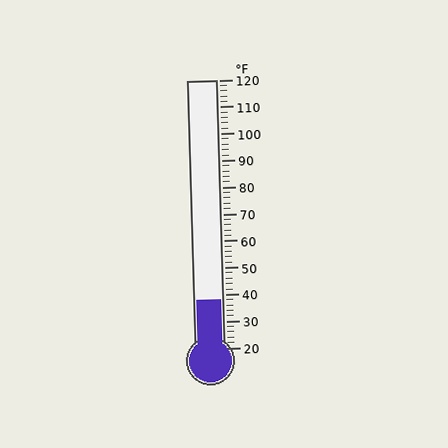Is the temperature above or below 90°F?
The temperature is below 90°F.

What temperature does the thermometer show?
The thermometer shows approximately 38°F.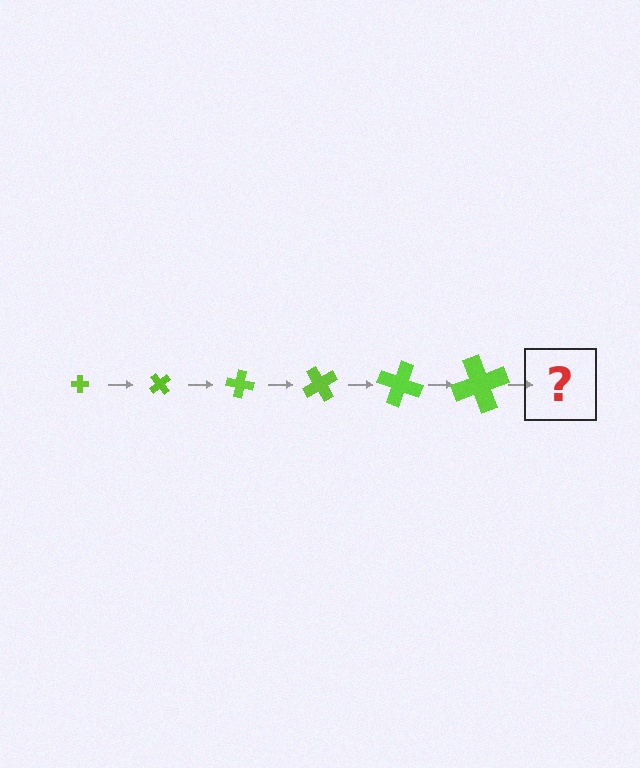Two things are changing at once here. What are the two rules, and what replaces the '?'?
The two rules are that the cross grows larger each step and it rotates 50 degrees each step. The '?' should be a cross, larger than the previous one and rotated 300 degrees from the start.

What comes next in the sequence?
The next element should be a cross, larger than the previous one and rotated 300 degrees from the start.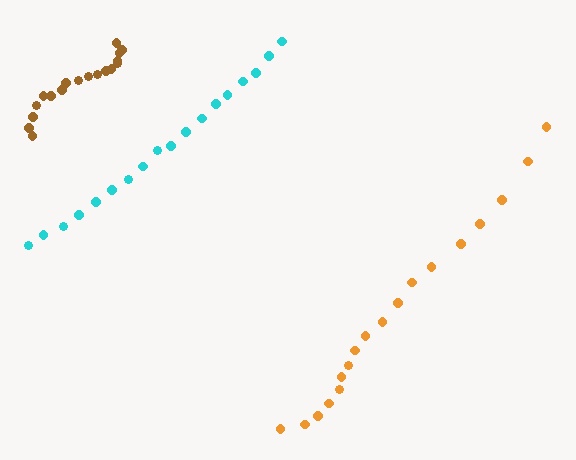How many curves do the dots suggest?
There are 3 distinct paths.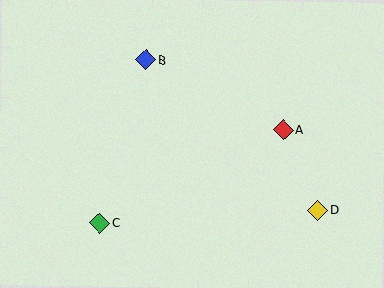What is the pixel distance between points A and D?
The distance between A and D is 88 pixels.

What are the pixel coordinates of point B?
Point B is at (146, 60).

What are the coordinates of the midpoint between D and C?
The midpoint between D and C is at (209, 217).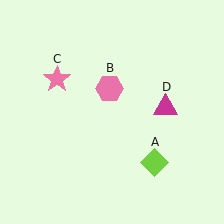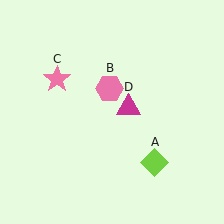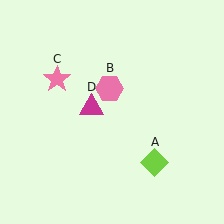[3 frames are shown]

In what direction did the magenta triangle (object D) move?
The magenta triangle (object D) moved left.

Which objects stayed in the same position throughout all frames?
Lime diamond (object A) and pink hexagon (object B) and pink star (object C) remained stationary.